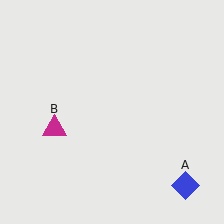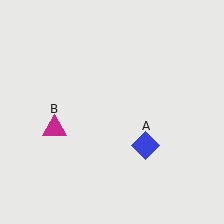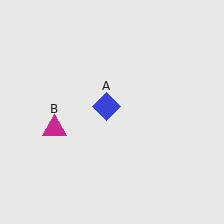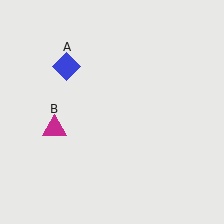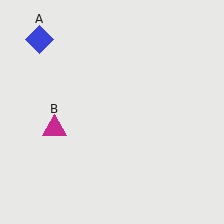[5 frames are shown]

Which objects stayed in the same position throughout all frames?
Magenta triangle (object B) remained stationary.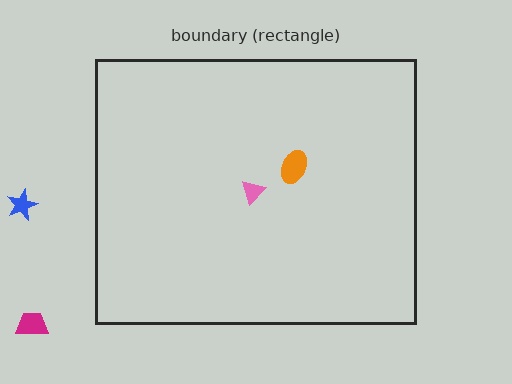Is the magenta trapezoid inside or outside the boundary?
Outside.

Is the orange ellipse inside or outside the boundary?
Inside.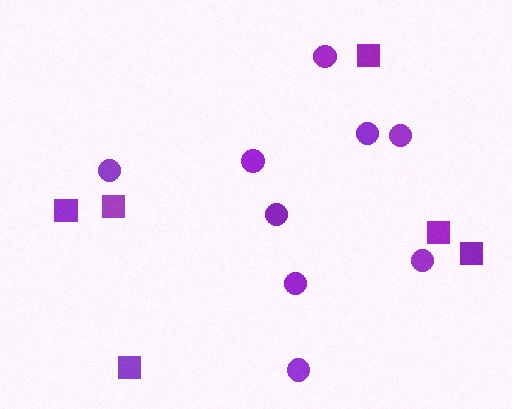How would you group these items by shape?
There are 2 groups: one group of circles (9) and one group of squares (6).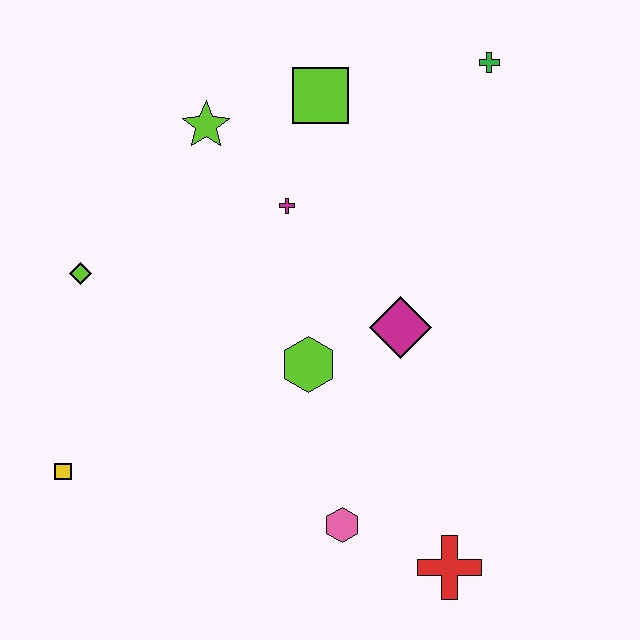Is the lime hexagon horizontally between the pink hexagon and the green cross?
No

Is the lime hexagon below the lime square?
Yes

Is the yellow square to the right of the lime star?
No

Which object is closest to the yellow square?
The lime diamond is closest to the yellow square.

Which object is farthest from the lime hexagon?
The green cross is farthest from the lime hexagon.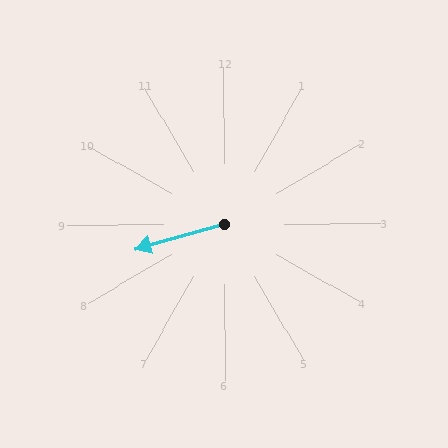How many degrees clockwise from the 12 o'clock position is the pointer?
Approximately 254 degrees.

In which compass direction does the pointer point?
West.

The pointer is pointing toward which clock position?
Roughly 8 o'clock.